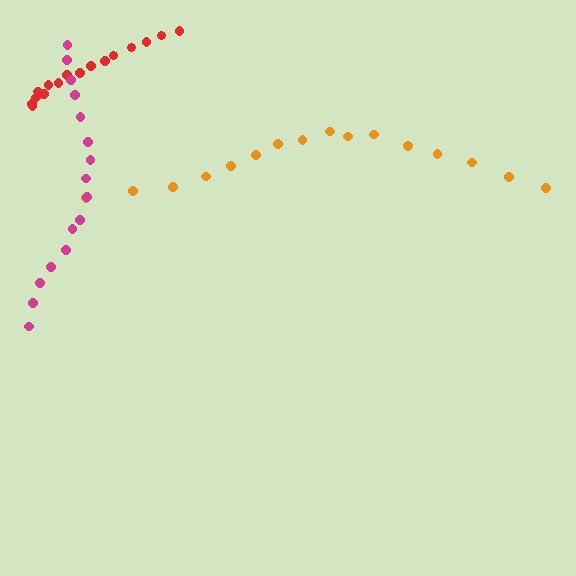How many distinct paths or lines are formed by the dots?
There are 3 distinct paths.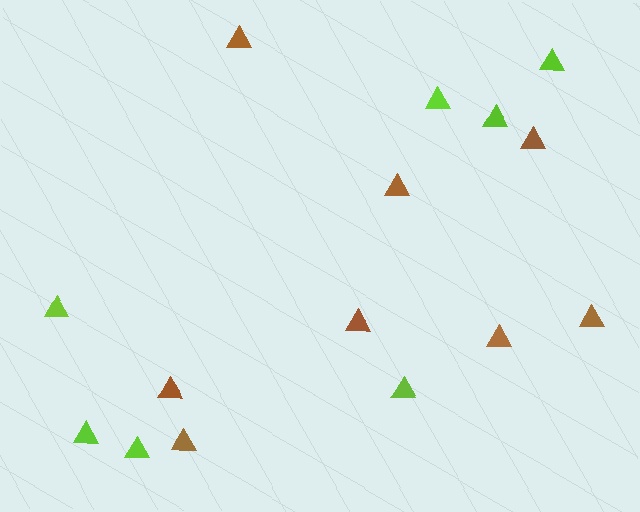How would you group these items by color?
There are 2 groups: one group of lime triangles (7) and one group of brown triangles (8).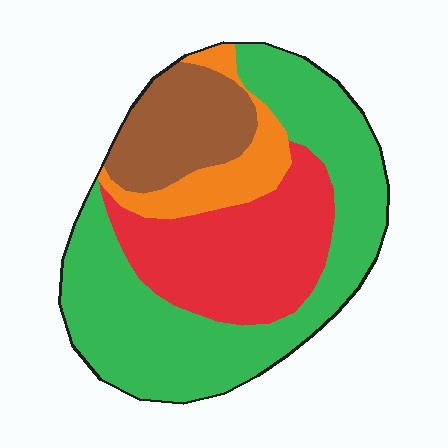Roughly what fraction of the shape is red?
Red takes up about one quarter (1/4) of the shape.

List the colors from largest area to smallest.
From largest to smallest: green, red, brown, orange.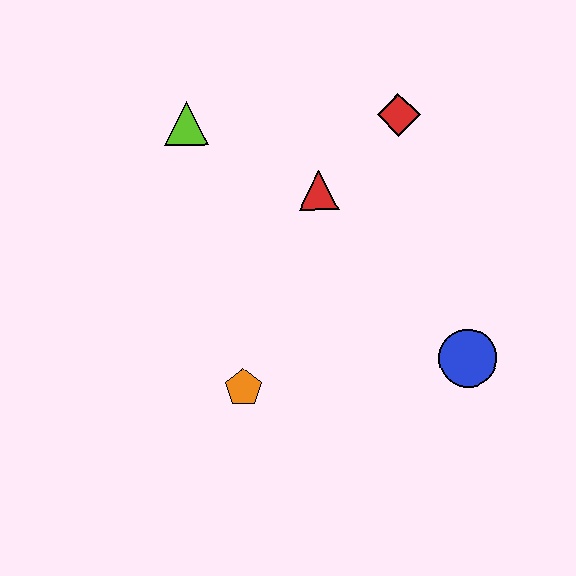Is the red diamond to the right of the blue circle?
No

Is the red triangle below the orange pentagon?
No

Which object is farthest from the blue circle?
The lime triangle is farthest from the blue circle.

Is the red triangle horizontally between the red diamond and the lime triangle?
Yes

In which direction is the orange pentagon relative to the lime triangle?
The orange pentagon is below the lime triangle.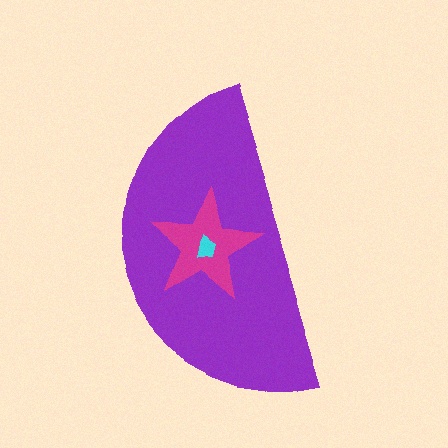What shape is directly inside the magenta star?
The cyan trapezoid.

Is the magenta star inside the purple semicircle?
Yes.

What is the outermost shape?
The purple semicircle.